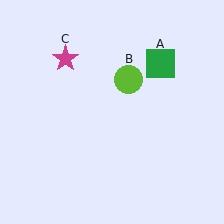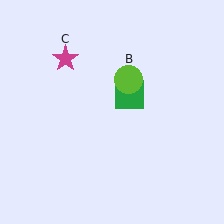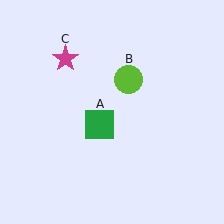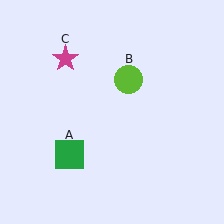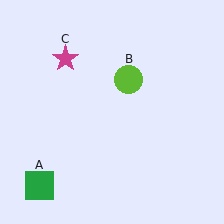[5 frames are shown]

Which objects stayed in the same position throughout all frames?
Lime circle (object B) and magenta star (object C) remained stationary.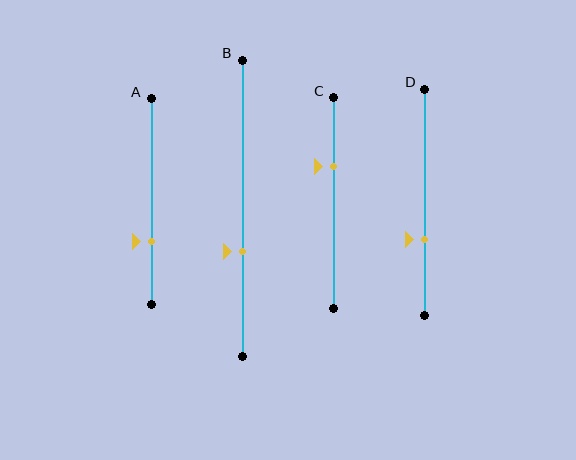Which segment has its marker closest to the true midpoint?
Segment B has its marker closest to the true midpoint.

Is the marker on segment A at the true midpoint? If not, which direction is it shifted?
No, the marker on segment A is shifted downward by about 19% of the segment length.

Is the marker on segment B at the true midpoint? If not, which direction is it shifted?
No, the marker on segment B is shifted downward by about 15% of the segment length.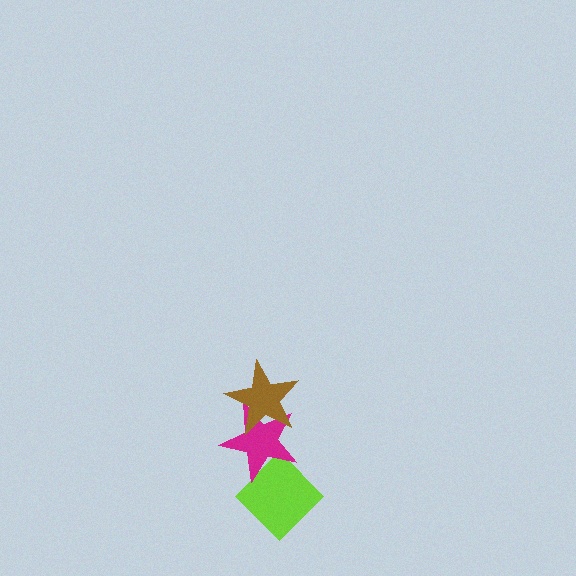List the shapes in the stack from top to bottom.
From top to bottom: the brown star, the magenta star, the lime diamond.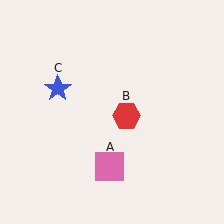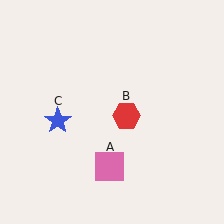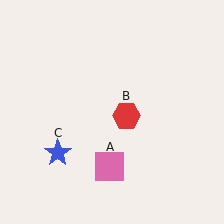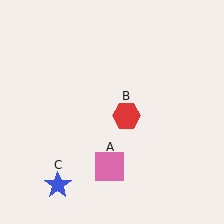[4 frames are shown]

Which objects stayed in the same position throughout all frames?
Pink square (object A) and red hexagon (object B) remained stationary.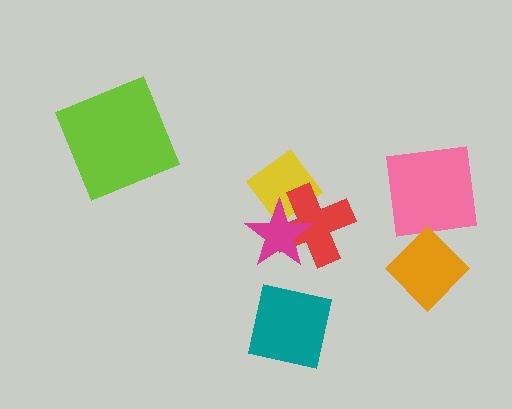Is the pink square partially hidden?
No, no other shape covers it.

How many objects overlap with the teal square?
0 objects overlap with the teal square.